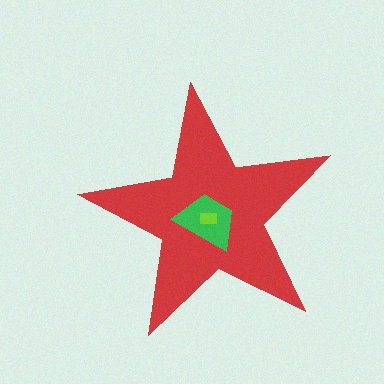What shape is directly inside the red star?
The green trapezoid.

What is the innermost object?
The lime rectangle.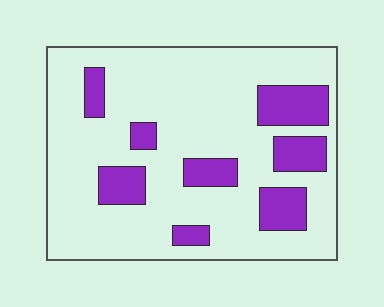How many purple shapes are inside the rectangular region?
8.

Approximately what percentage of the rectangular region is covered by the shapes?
Approximately 20%.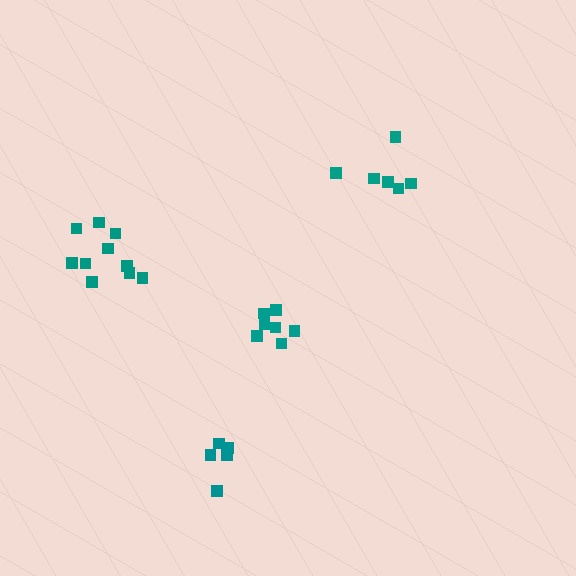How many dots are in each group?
Group 1: 7 dots, Group 2: 10 dots, Group 3: 6 dots, Group 4: 5 dots (28 total).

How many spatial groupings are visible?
There are 4 spatial groupings.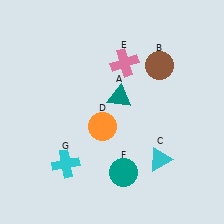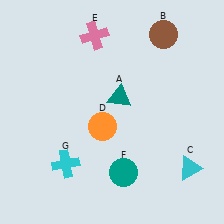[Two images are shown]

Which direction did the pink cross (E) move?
The pink cross (E) moved left.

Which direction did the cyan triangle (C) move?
The cyan triangle (C) moved right.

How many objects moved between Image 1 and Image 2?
3 objects moved between the two images.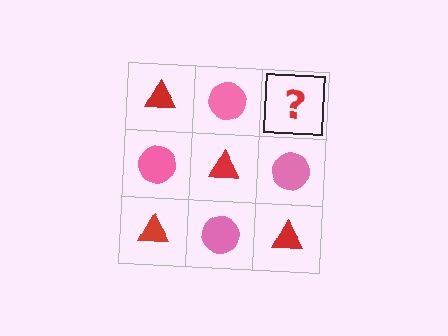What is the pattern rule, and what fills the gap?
The rule is that it alternates red triangle and pink circle in a checkerboard pattern. The gap should be filled with a red triangle.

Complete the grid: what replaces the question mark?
The question mark should be replaced with a red triangle.